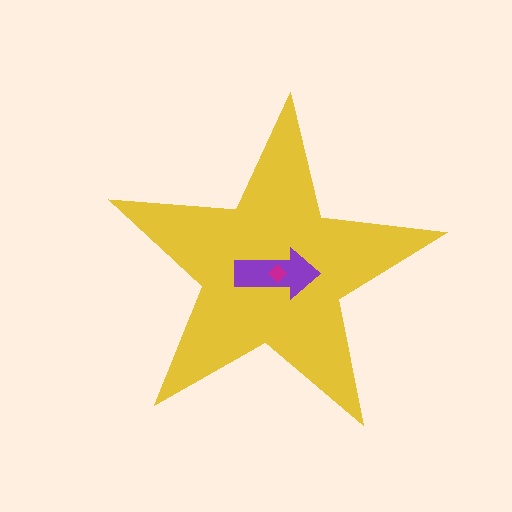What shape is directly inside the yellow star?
The purple arrow.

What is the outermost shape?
The yellow star.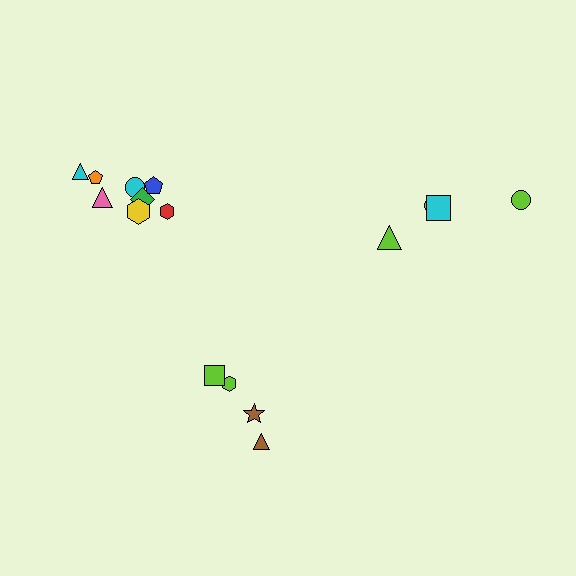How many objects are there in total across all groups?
There are 16 objects.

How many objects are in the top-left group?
There are 8 objects.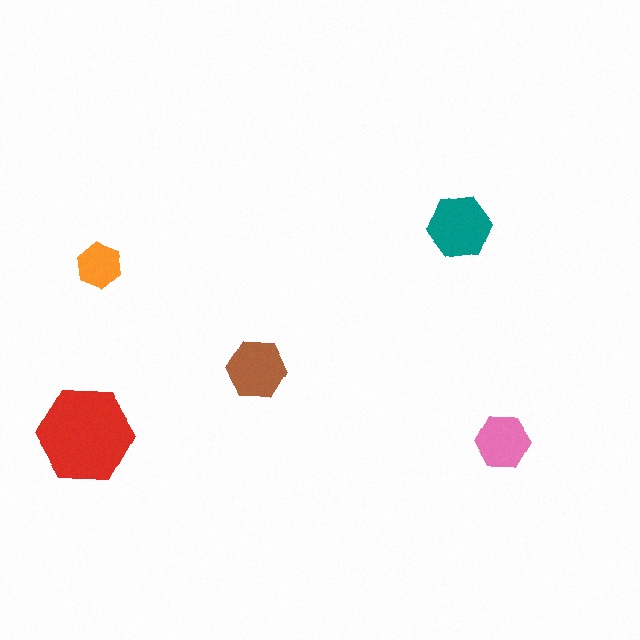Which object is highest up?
The teal hexagon is topmost.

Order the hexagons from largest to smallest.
the red one, the teal one, the brown one, the pink one, the orange one.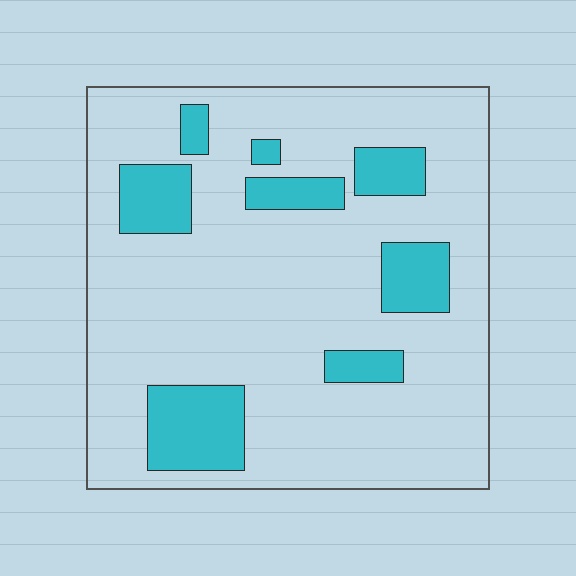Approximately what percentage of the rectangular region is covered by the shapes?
Approximately 20%.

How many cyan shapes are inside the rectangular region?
8.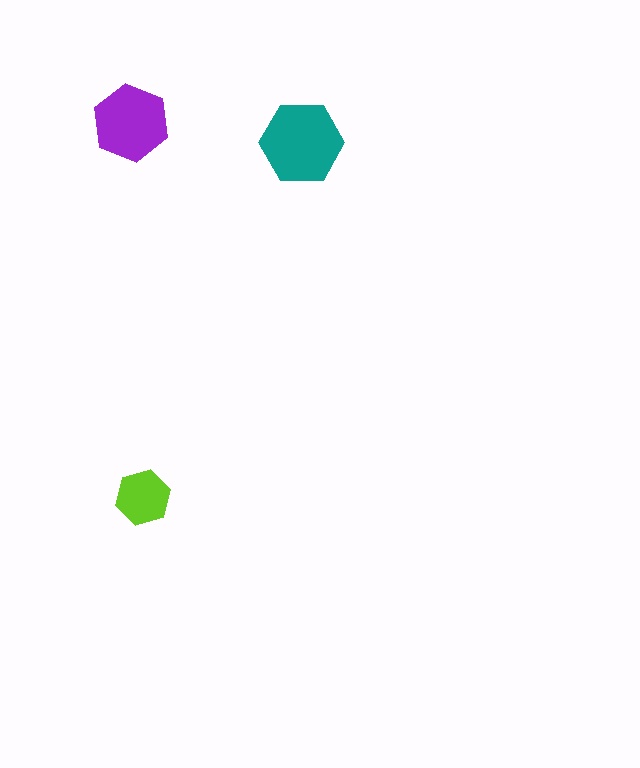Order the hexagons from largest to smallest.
the teal one, the purple one, the lime one.